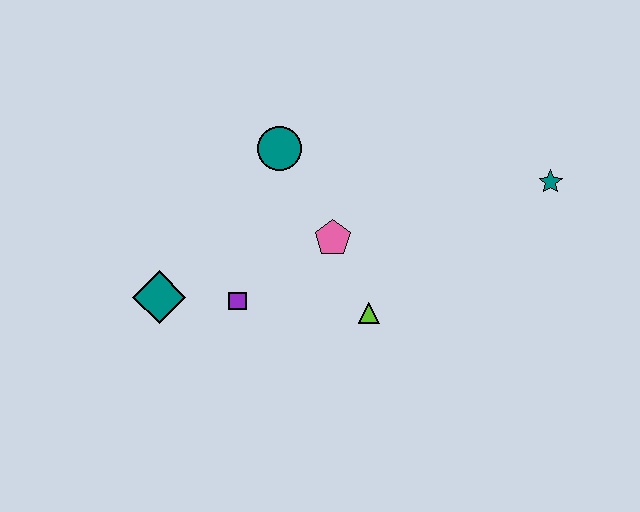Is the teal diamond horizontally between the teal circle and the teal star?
No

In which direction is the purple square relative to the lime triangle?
The purple square is to the left of the lime triangle.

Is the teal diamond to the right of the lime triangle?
No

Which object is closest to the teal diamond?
The purple square is closest to the teal diamond.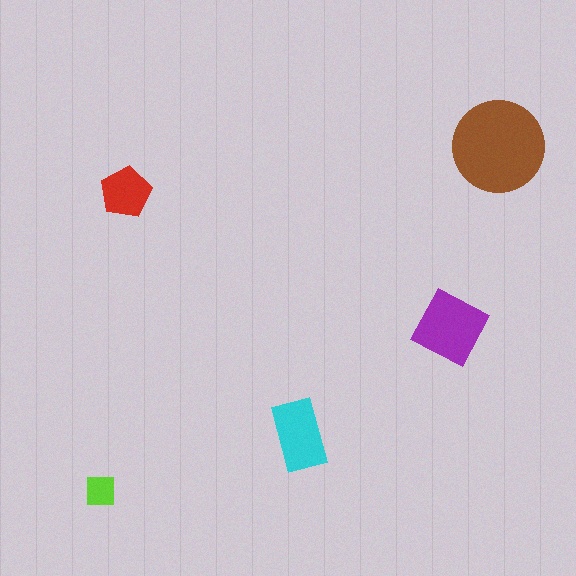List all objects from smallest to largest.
The lime square, the red pentagon, the cyan rectangle, the purple diamond, the brown circle.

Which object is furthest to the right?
The brown circle is rightmost.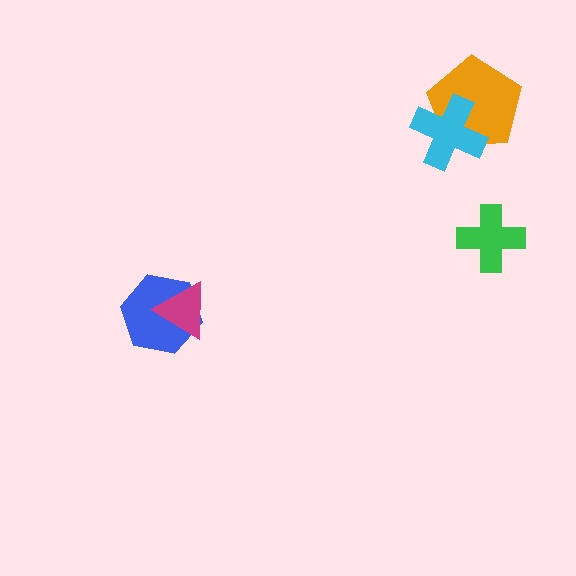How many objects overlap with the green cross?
0 objects overlap with the green cross.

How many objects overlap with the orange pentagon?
1 object overlaps with the orange pentagon.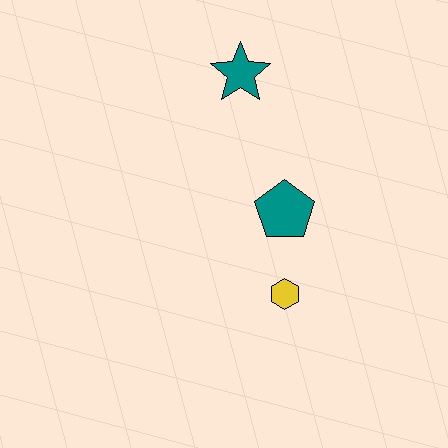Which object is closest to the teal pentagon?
The yellow hexagon is closest to the teal pentagon.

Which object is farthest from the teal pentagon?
The teal star is farthest from the teal pentagon.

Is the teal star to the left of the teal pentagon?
Yes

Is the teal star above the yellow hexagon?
Yes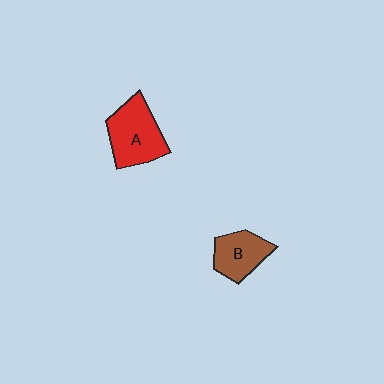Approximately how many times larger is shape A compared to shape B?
Approximately 1.4 times.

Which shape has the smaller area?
Shape B (brown).